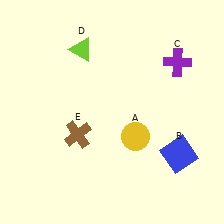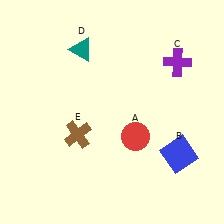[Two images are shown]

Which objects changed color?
A changed from yellow to red. D changed from lime to teal.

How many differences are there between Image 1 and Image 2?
There are 2 differences between the two images.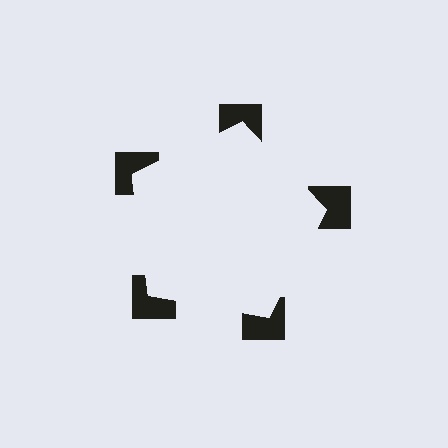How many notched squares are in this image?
There are 5 — one at each vertex of the illusory pentagon.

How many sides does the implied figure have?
5 sides.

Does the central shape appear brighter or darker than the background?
It typically appears slightly brighter than the background, even though no actual brightness change is drawn.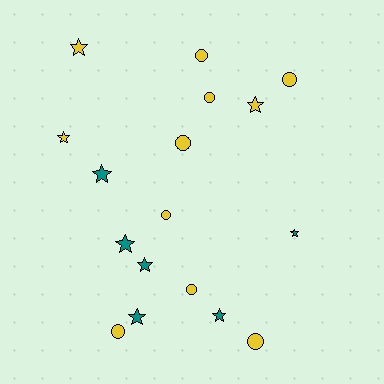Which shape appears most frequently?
Star, with 9 objects.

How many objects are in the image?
There are 17 objects.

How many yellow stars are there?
There are 3 yellow stars.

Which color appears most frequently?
Yellow, with 11 objects.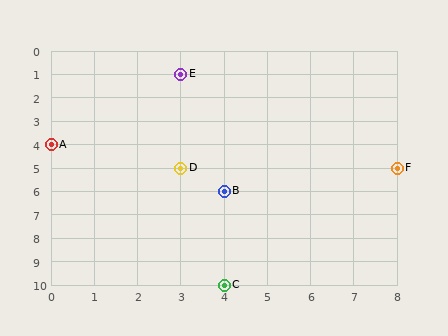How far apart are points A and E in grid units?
Points A and E are 3 columns and 3 rows apart (about 4.2 grid units diagonally).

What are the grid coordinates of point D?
Point D is at grid coordinates (3, 5).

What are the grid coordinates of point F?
Point F is at grid coordinates (8, 5).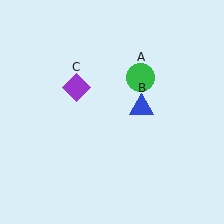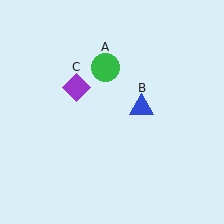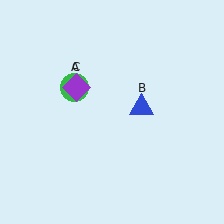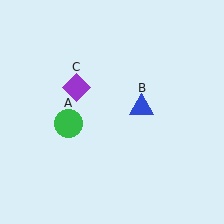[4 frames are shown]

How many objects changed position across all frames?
1 object changed position: green circle (object A).